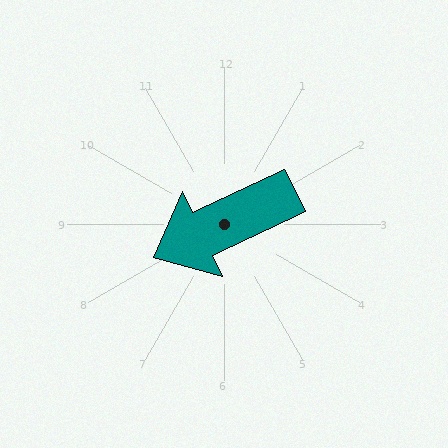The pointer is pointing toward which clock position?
Roughly 8 o'clock.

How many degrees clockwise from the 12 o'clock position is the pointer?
Approximately 245 degrees.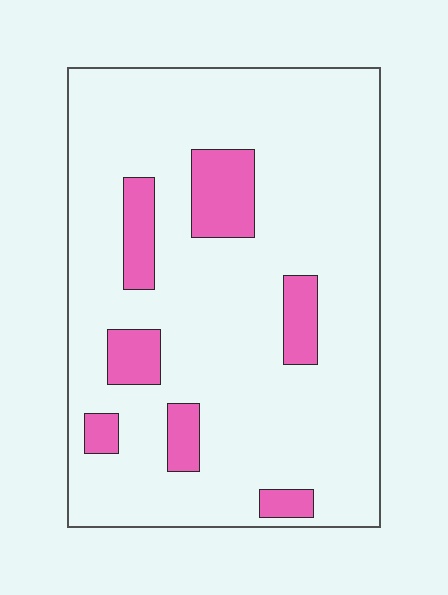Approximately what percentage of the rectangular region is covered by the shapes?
Approximately 15%.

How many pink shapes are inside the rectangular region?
7.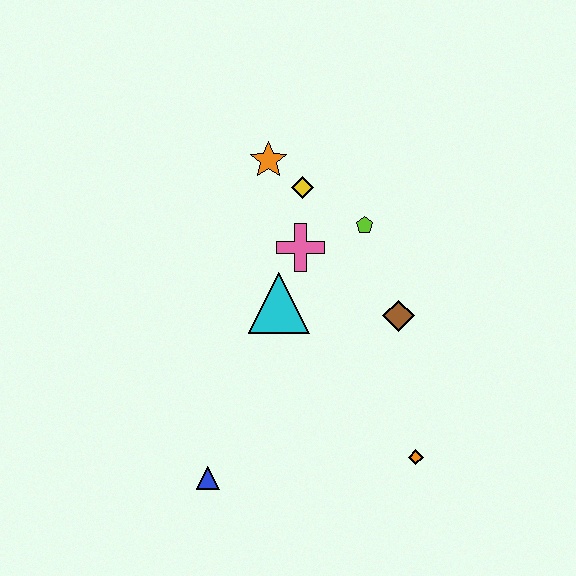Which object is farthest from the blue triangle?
The orange star is farthest from the blue triangle.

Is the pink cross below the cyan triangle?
No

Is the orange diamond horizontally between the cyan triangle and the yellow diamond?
No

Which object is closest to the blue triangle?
The cyan triangle is closest to the blue triangle.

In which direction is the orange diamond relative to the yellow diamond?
The orange diamond is below the yellow diamond.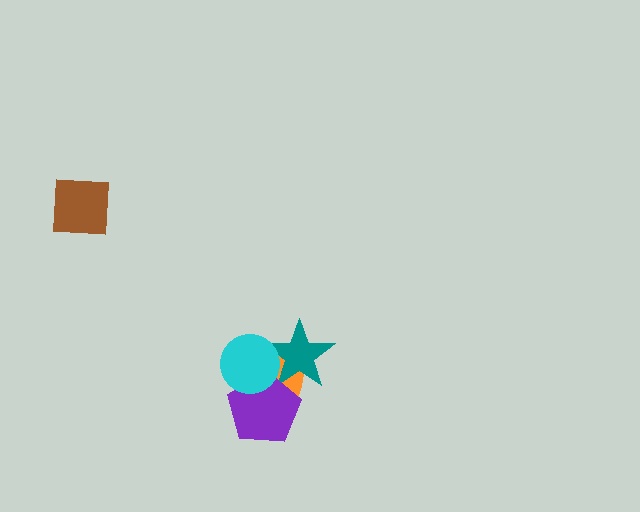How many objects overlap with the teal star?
3 objects overlap with the teal star.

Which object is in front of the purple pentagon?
The cyan circle is in front of the purple pentagon.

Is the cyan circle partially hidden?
No, no other shape covers it.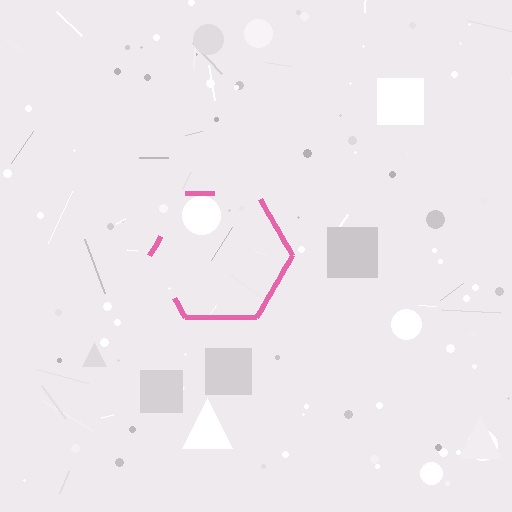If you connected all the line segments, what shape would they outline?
They would outline a hexagon.